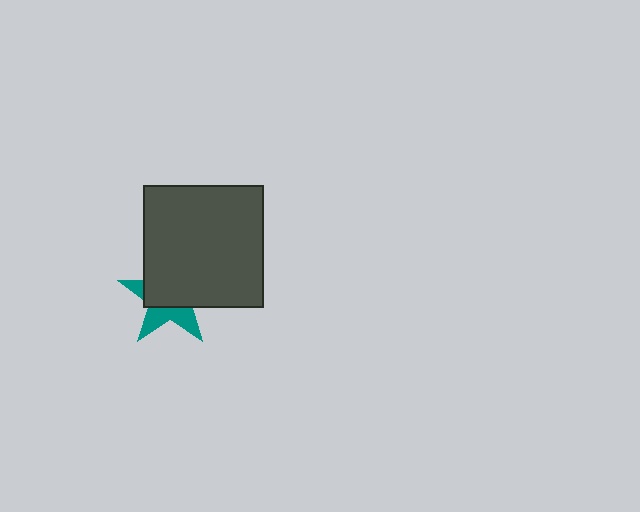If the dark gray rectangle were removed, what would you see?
You would see the complete teal star.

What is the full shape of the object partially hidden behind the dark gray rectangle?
The partially hidden object is a teal star.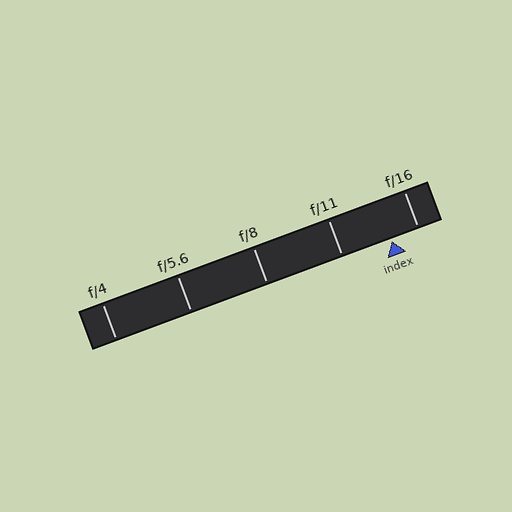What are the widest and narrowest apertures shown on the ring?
The widest aperture shown is f/4 and the narrowest is f/16.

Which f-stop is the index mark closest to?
The index mark is closest to f/16.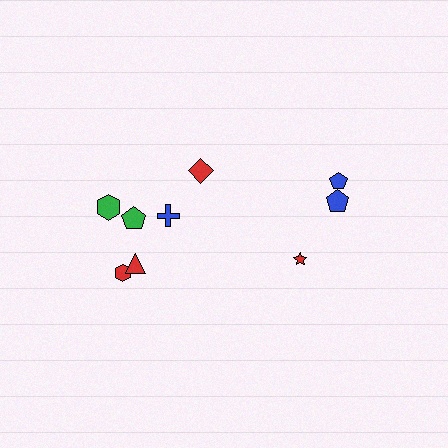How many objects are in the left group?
There are 6 objects.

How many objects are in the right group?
There are 3 objects.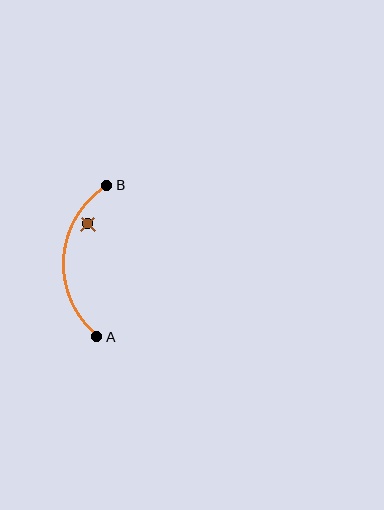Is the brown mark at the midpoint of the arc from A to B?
No — the brown mark does not lie on the arc at all. It sits slightly inside the curve.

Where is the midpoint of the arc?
The arc midpoint is the point on the curve farthest from the straight line joining A and B. It sits to the left of that line.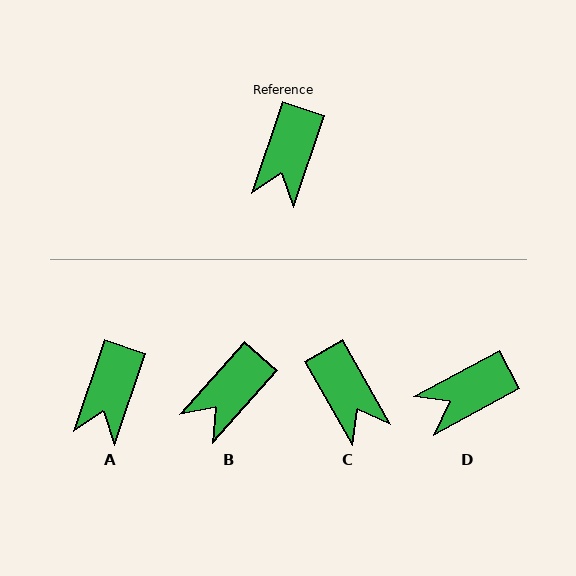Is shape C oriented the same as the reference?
No, it is off by about 48 degrees.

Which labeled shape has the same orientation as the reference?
A.